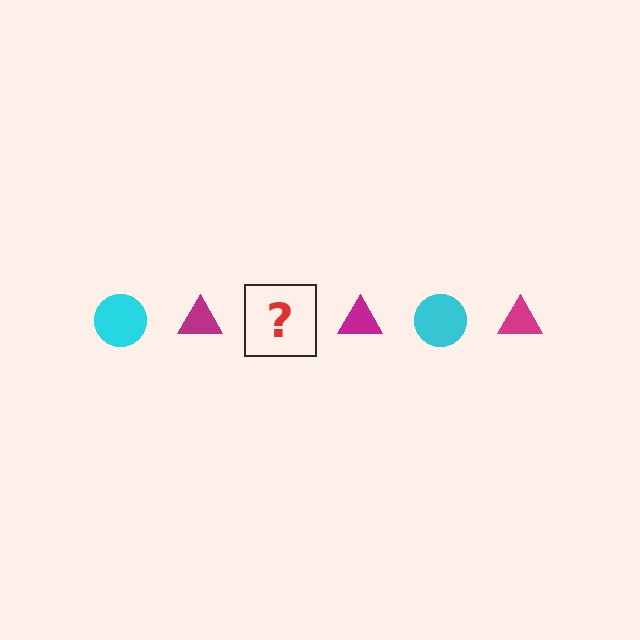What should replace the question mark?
The question mark should be replaced with a cyan circle.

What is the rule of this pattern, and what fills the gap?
The rule is that the pattern alternates between cyan circle and magenta triangle. The gap should be filled with a cyan circle.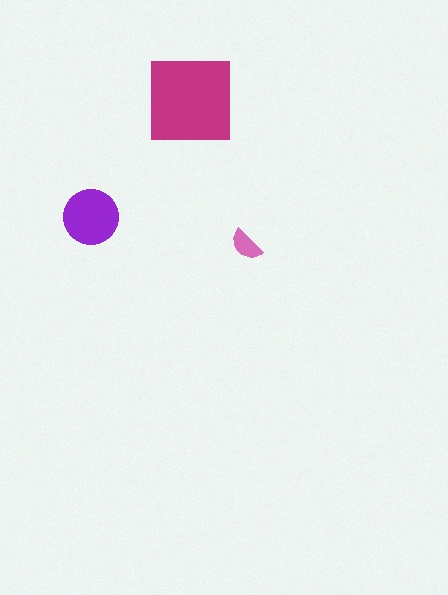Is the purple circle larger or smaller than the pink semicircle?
Larger.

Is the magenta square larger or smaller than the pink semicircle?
Larger.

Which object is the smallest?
The pink semicircle.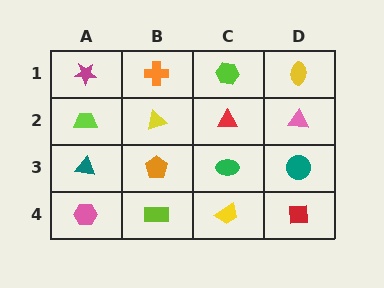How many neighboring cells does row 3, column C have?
4.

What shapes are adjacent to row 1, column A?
A lime trapezoid (row 2, column A), an orange cross (row 1, column B).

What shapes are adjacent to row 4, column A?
A teal triangle (row 3, column A), a lime rectangle (row 4, column B).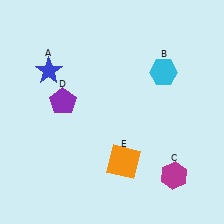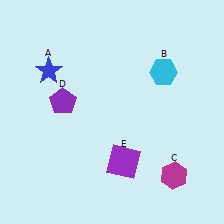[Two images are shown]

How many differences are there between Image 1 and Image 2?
There is 1 difference between the two images.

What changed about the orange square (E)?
In Image 1, E is orange. In Image 2, it changed to purple.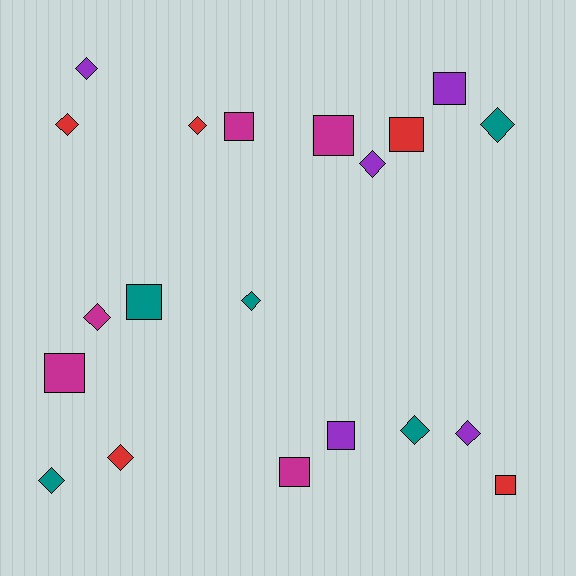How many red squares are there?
There are 2 red squares.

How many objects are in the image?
There are 20 objects.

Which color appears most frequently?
Purple, with 5 objects.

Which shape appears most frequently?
Diamond, with 11 objects.